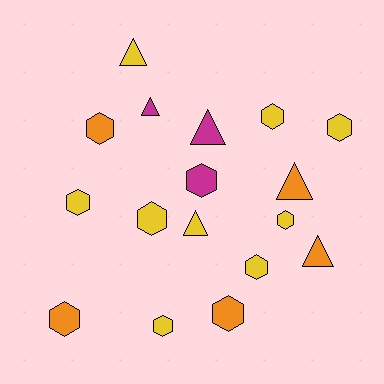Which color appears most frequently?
Yellow, with 9 objects.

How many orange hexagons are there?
There are 3 orange hexagons.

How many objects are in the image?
There are 17 objects.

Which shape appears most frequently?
Hexagon, with 11 objects.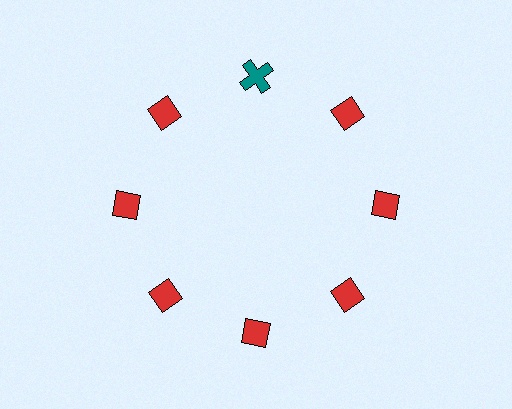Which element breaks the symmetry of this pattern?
The teal cross at roughly the 12 o'clock position breaks the symmetry. All other shapes are red diamonds.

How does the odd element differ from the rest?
It differs in both color (teal instead of red) and shape (cross instead of diamond).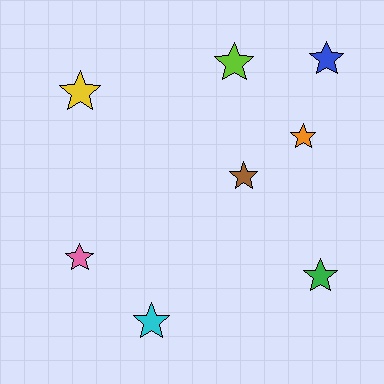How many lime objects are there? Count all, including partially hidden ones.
There is 1 lime object.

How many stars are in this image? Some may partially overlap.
There are 8 stars.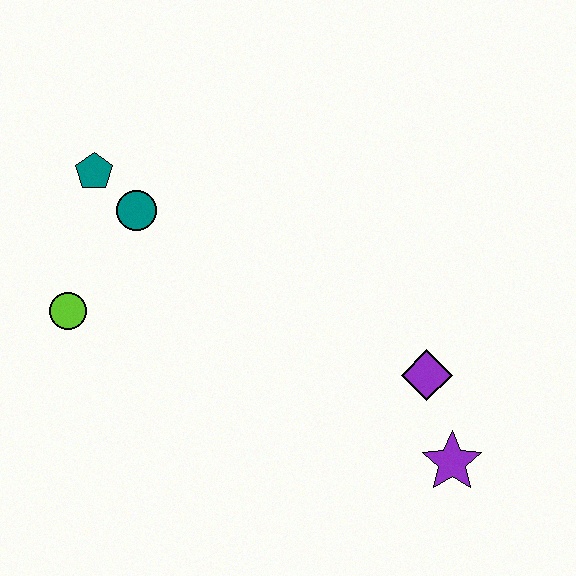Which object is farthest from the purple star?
The teal pentagon is farthest from the purple star.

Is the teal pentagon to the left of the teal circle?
Yes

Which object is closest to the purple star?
The purple diamond is closest to the purple star.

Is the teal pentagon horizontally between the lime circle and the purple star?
Yes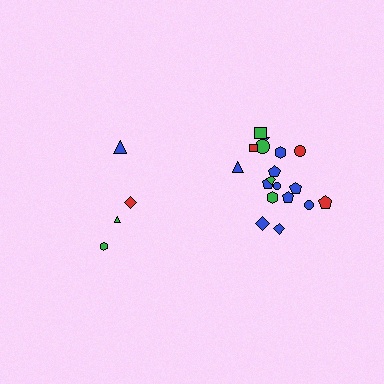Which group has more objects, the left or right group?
The right group.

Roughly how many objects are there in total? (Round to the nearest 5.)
Roughly 20 objects in total.